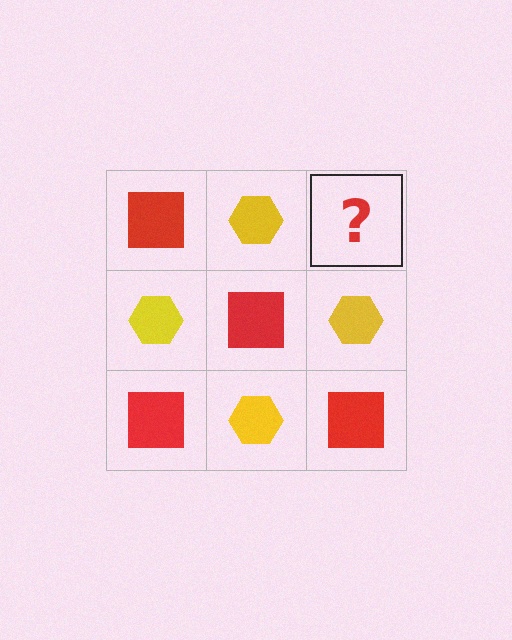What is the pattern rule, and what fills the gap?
The rule is that it alternates red square and yellow hexagon in a checkerboard pattern. The gap should be filled with a red square.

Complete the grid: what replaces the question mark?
The question mark should be replaced with a red square.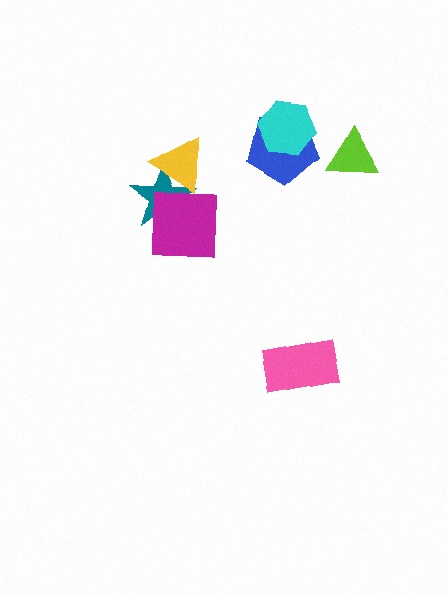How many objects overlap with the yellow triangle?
1 object overlaps with the yellow triangle.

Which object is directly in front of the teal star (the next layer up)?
The magenta square is directly in front of the teal star.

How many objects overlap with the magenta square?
1 object overlaps with the magenta square.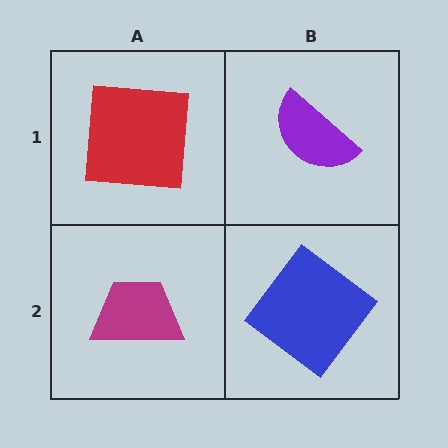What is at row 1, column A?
A red square.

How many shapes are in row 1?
2 shapes.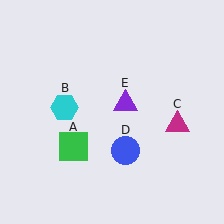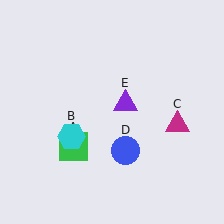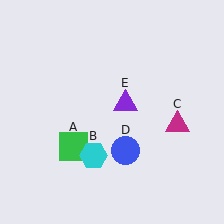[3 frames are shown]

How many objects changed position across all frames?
1 object changed position: cyan hexagon (object B).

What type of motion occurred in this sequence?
The cyan hexagon (object B) rotated counterclockwise around the center of the scene.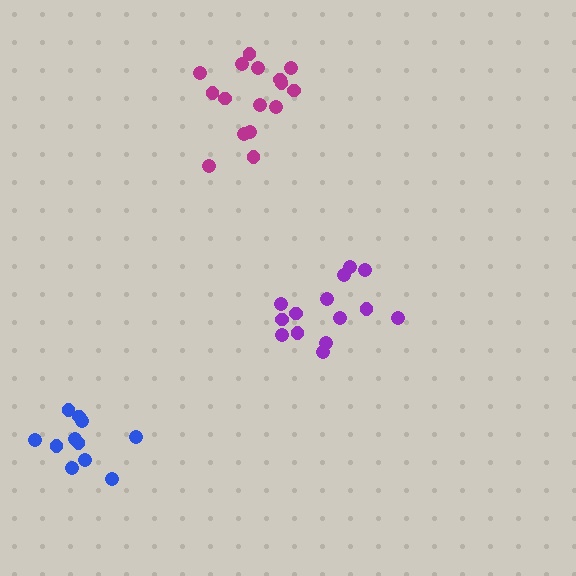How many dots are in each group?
Group 1: 14 dots, Group 2: 11 dots, Group 3: 16 dots (41 total).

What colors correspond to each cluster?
The clusters are colored: purple, blue, magenta.